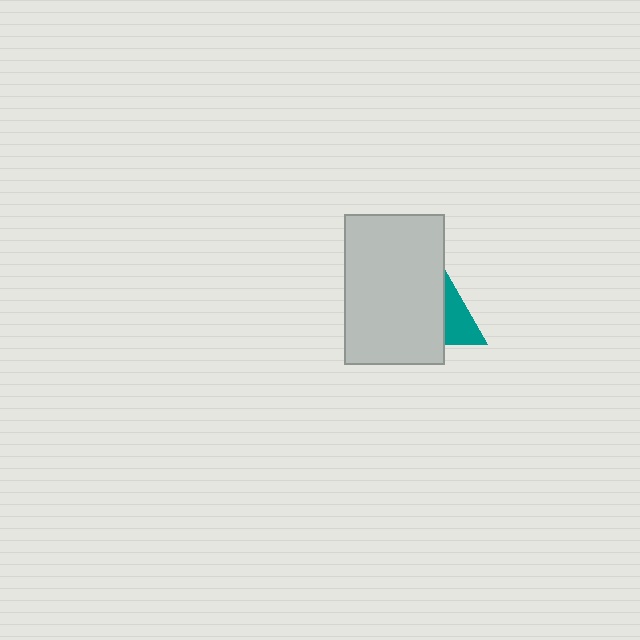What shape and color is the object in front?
The object in front is a light gray rectangle.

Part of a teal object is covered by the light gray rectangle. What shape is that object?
It is a triangle.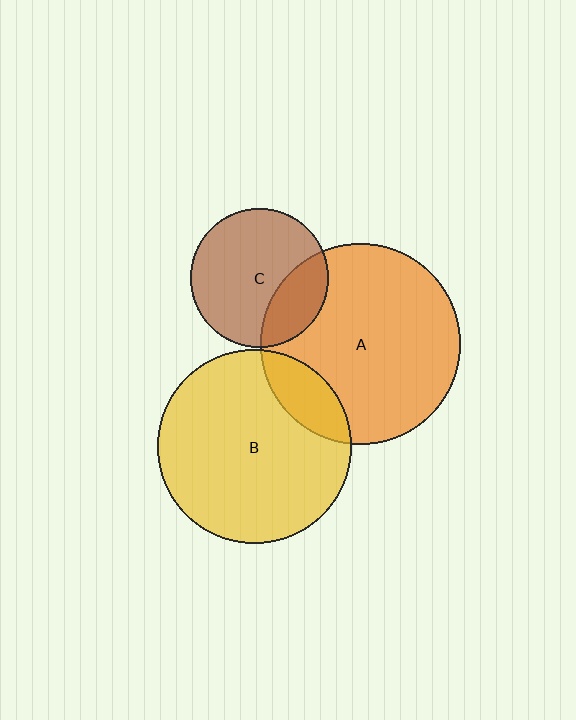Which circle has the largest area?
Circle A (orange).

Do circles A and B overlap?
Yes.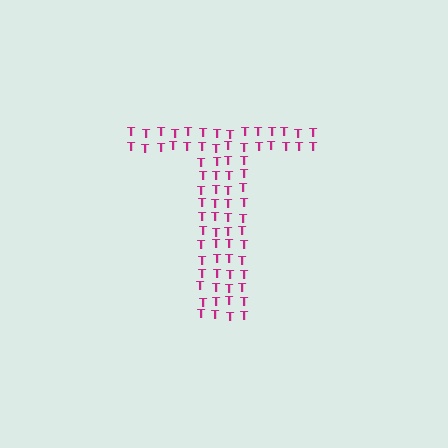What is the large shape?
The large shape is the letter T.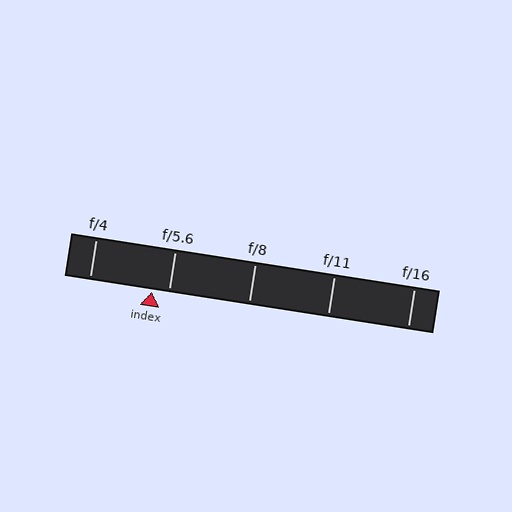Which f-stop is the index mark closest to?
The index mark is closest to f/5.6.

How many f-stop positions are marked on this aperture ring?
There are 5 f-stop positions marked.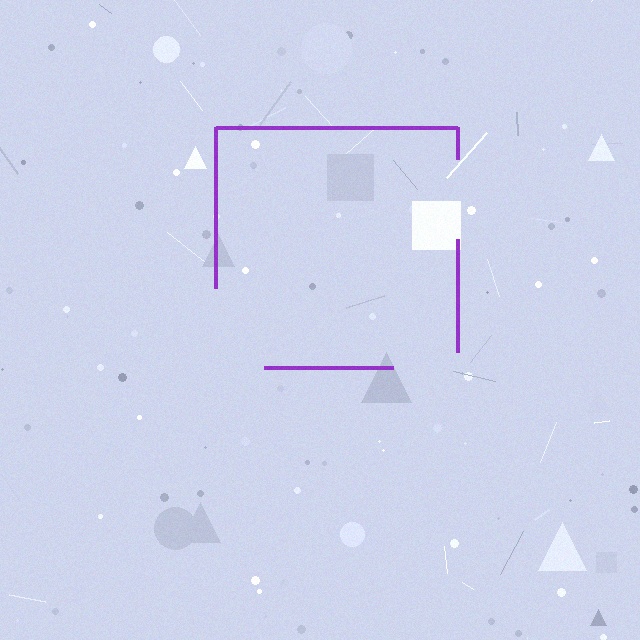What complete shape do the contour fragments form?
The contour fragments form a square.